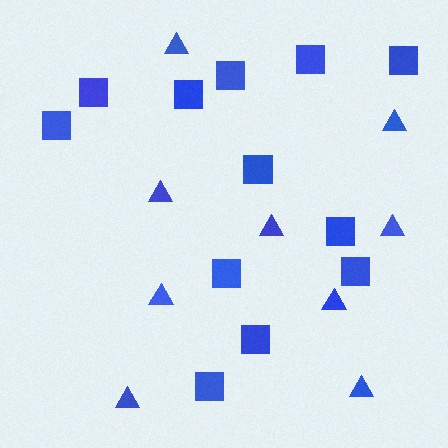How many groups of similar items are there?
There are 2 groups: one group of triangles (9) and one group of squares (12).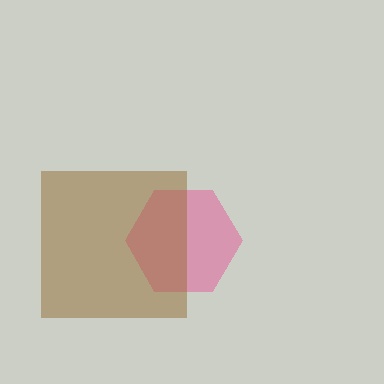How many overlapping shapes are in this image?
There are 2 overlapping shapes in the image.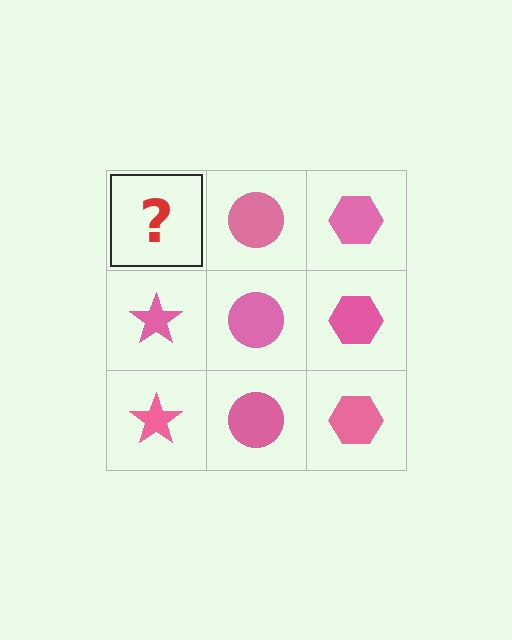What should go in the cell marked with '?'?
The missing cell should contain a pink star.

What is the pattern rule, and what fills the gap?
The rule is that each column has a consistent shape. The gap should be filled with a pink star.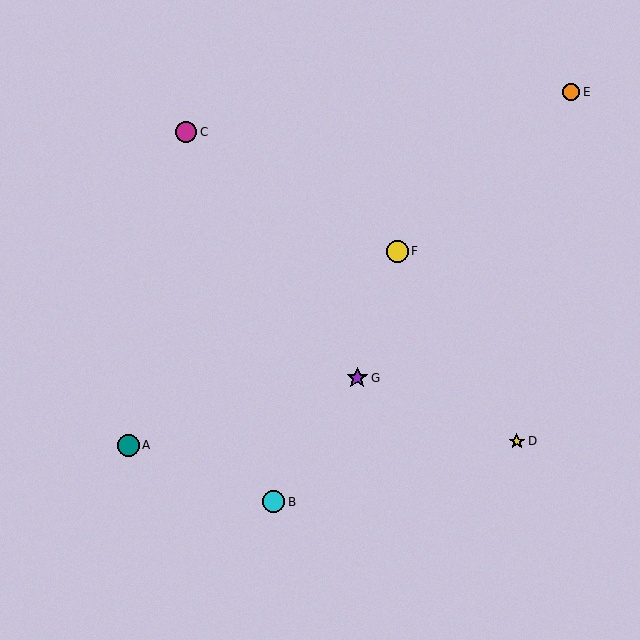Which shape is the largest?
The cyan circle (labeled B) is the largest.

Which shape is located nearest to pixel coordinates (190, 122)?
The magenta circle (labeled C) at (186, 132) is nearest to that location.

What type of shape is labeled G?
Shape G is a purple star.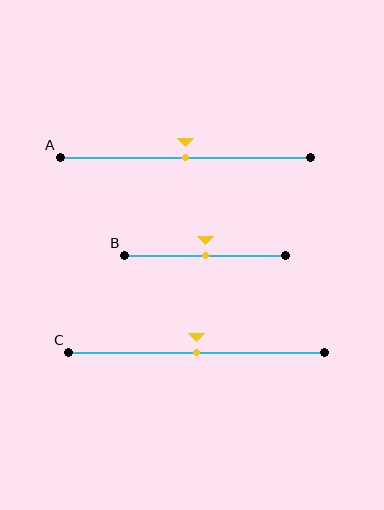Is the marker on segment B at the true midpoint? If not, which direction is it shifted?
Yes, the marker on segment B is at the true midpoint.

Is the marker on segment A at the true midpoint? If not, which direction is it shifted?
Yes, the marker on segment A is at the true midpoint.